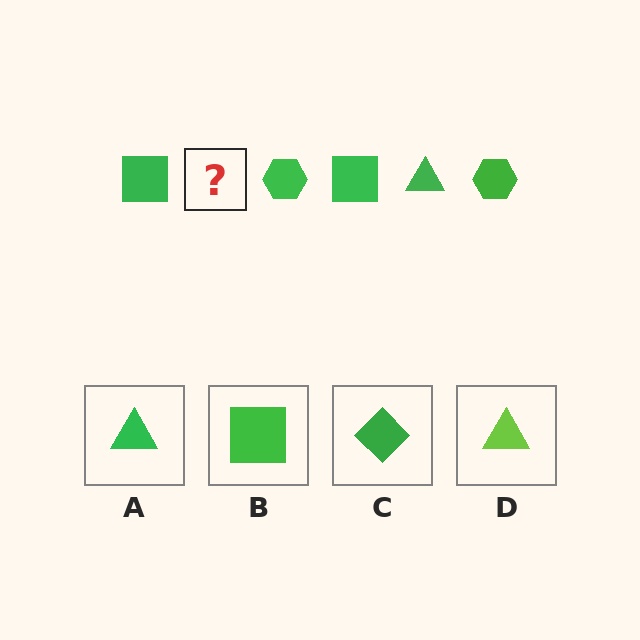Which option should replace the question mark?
Option A.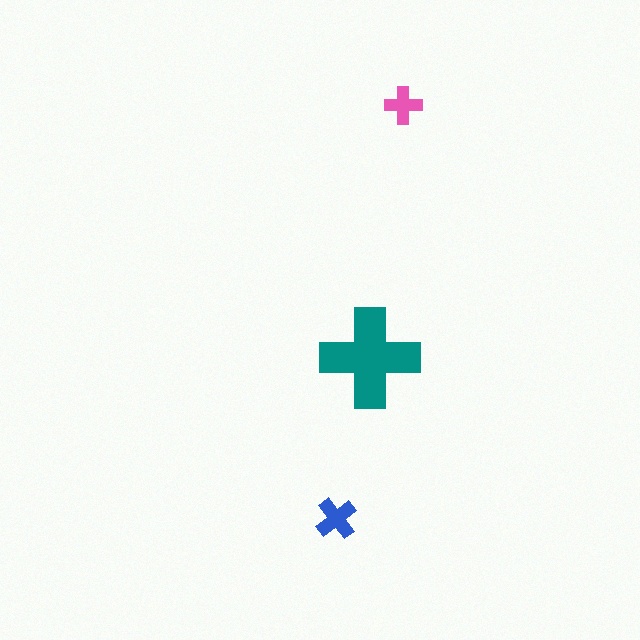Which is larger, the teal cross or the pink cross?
The teal one.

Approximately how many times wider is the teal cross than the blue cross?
About 2.5 times wider.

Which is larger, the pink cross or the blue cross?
The blue one.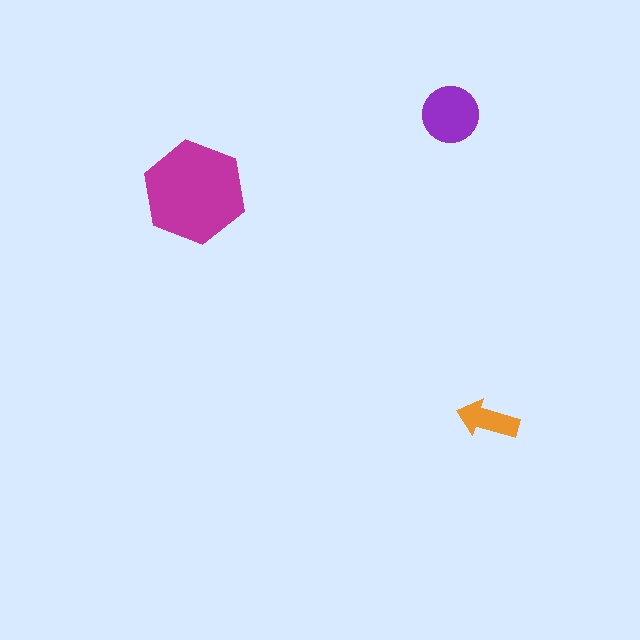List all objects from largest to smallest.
The magenta hexagon, the purple circle, the orange arrow.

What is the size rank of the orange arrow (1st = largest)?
3rd.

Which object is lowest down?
The orange arrow is bottommost.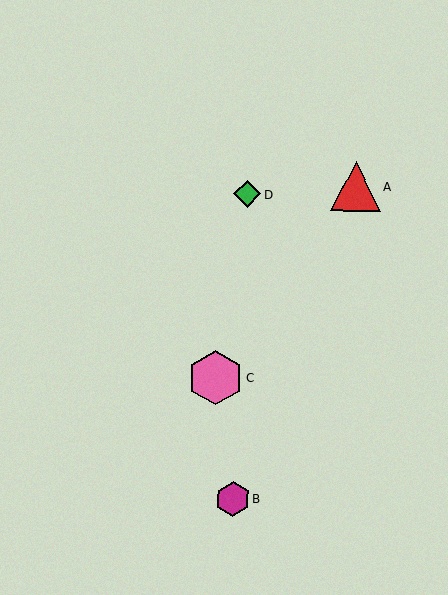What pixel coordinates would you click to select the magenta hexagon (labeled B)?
Click at (233, 499) to select the magenta hexagon B.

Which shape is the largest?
The pink hexagon (labeled C) is the largest.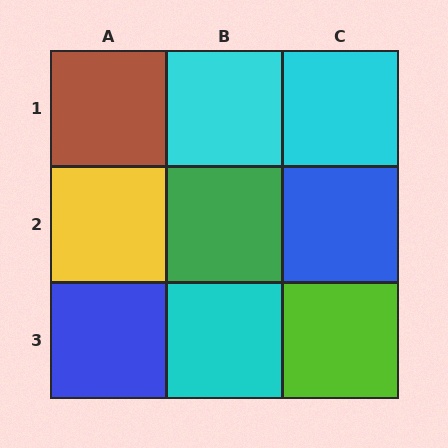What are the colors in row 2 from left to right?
Yellow, green, blue.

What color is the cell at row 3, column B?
Cyan.